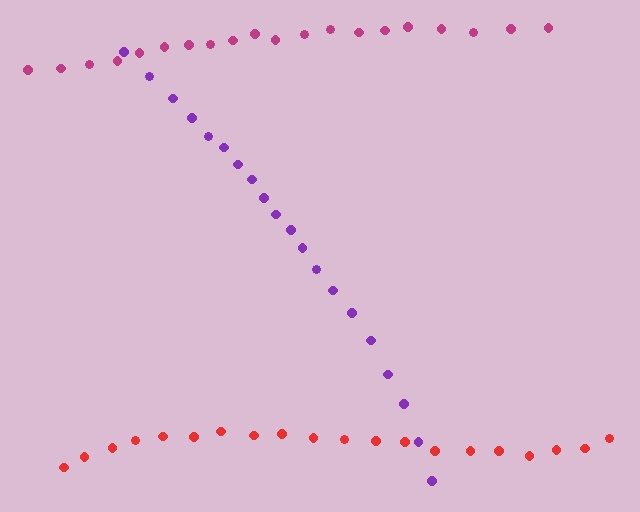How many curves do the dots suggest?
There are 3 distinct paths.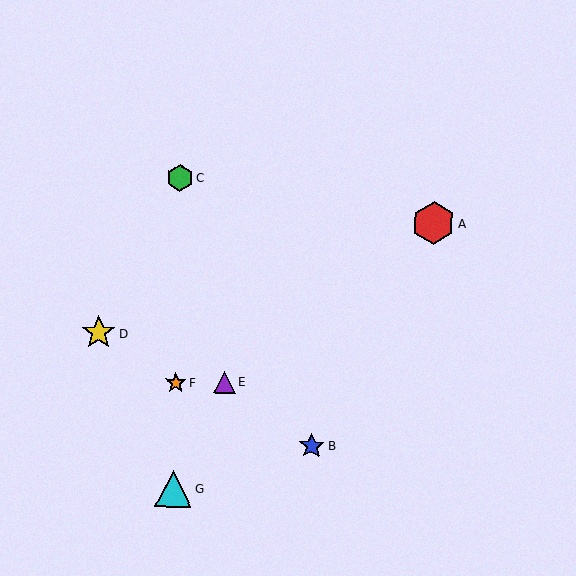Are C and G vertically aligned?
Yes, both are at x≈180.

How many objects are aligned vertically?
3 objects (C, F, G) are aligned vertically.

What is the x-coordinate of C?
Object C is at x≈180.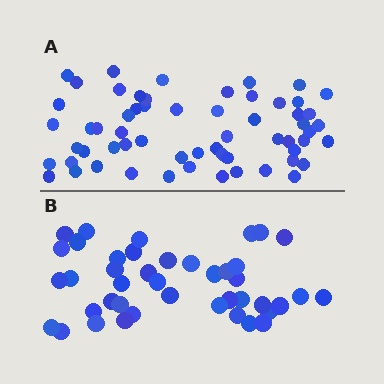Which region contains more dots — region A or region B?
Region A (the top region) has more dots.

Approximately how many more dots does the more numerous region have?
Region A has approximately 20 more dots than region B.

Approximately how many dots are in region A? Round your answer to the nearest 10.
About 60 dots.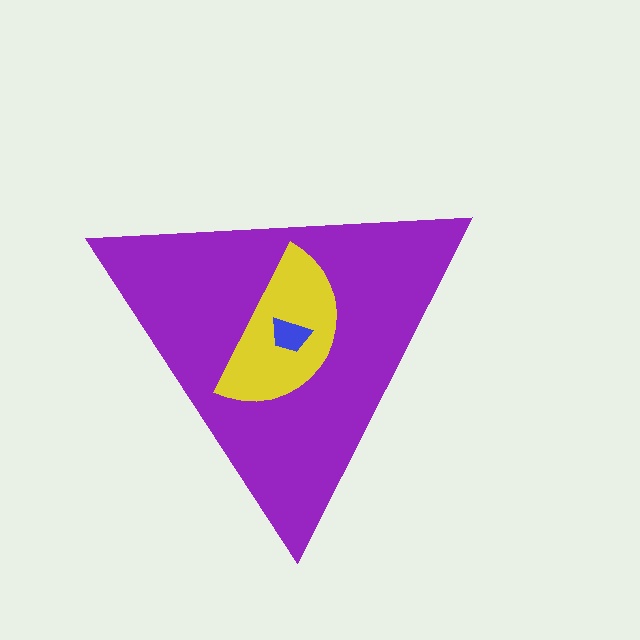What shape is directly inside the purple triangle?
The yellow semicircle.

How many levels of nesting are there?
3.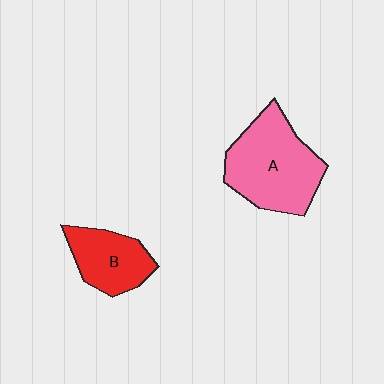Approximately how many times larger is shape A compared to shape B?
Approximately 1.7 times.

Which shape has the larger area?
Shape A (pink).